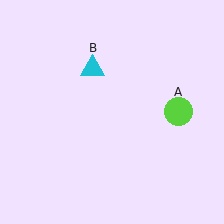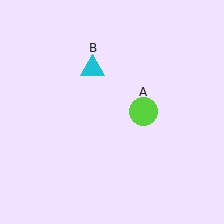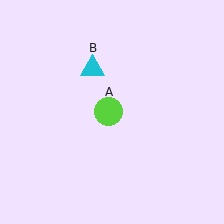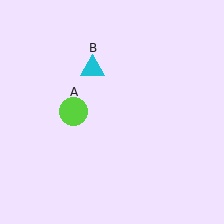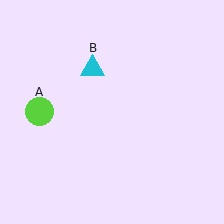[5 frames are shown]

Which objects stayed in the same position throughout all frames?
Cyan triangle (object B) remained stationary.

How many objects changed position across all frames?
1 object changed position: lime circle (object A).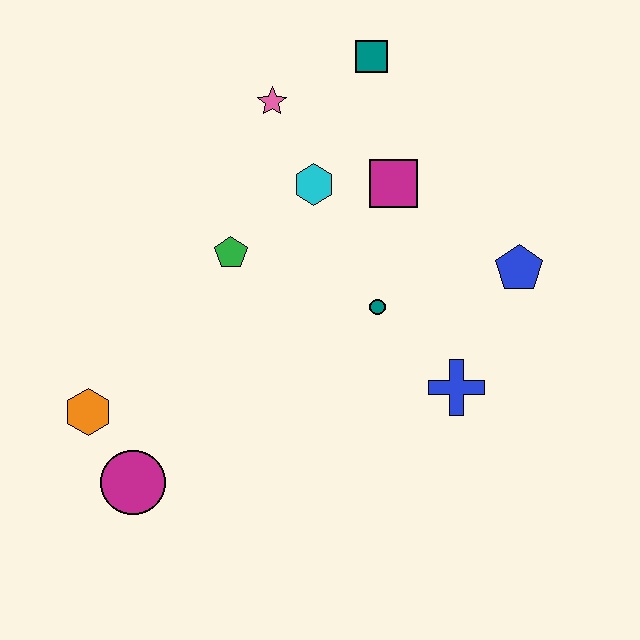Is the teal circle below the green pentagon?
Yes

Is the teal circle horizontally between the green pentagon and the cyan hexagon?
No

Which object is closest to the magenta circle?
The orange hexagon is closest to the magenta circle.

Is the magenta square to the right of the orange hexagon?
Yes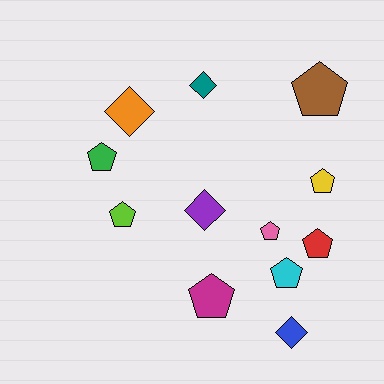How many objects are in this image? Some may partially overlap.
There are 12 objects.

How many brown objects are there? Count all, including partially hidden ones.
There is 1 brown object.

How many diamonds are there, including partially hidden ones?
There are 4 diamonds.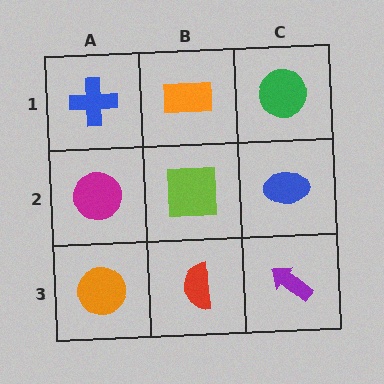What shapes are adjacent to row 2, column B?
An orange rectangle (row 1, column B), a red semicircle (row 3, column B), a magenta circle (row 2, column A), a blue ellipse (row 2, column C).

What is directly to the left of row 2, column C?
A lime square.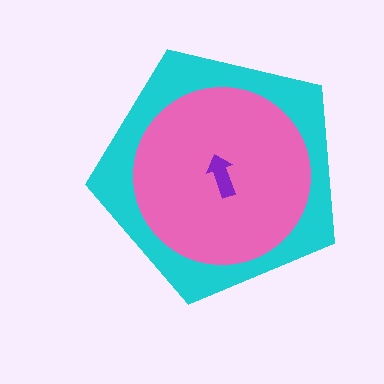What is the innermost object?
The purple arrow.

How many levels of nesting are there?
3.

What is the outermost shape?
The cyan pentagon.